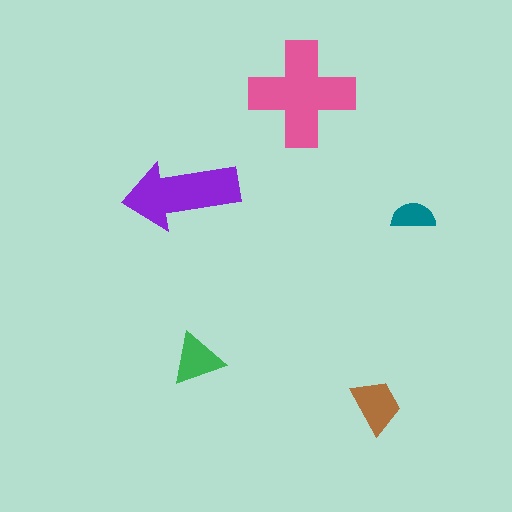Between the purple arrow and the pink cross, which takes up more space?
The pink cross.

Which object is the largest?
The pink cross.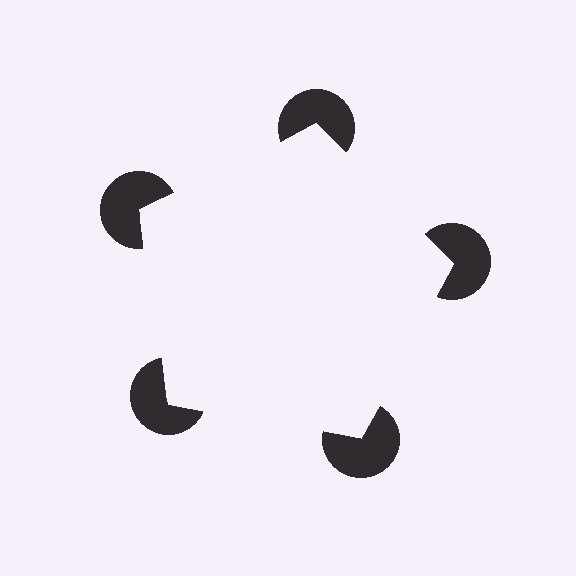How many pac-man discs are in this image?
There are 5 — one at each vertex of the illusory pentagon.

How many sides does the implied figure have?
5 sides.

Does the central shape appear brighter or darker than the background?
It typically appears slightly brighter than the background, even though no actual brightness change is drawn.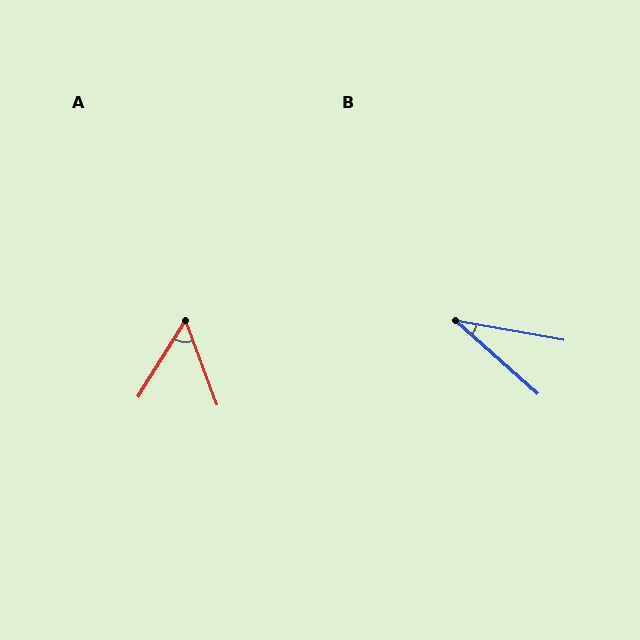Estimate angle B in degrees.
Approximately 32 degrees.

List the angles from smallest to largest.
B (32°), A (52°).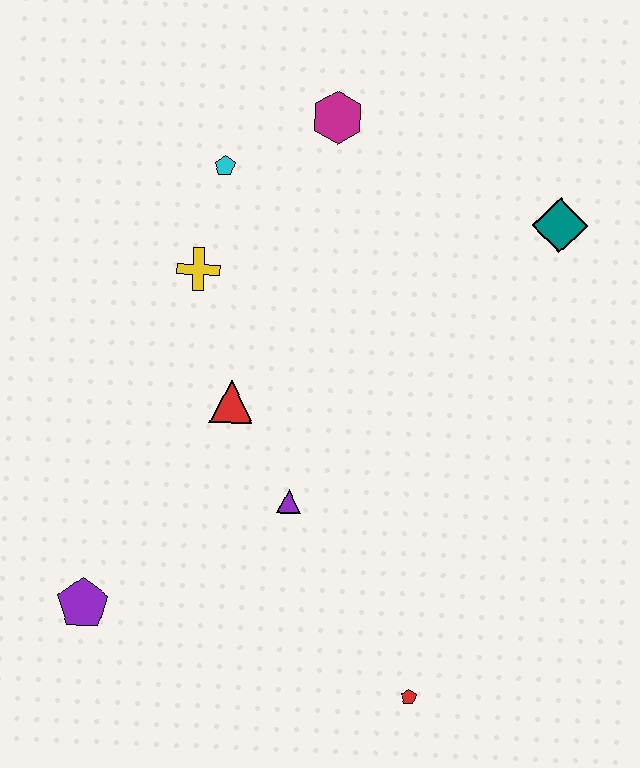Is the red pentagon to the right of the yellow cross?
Yes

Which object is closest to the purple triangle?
The red triangle is closest to the purple triangle.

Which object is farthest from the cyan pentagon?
The red pentagon is farthest from the cyan pentagon.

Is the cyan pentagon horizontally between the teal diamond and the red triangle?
No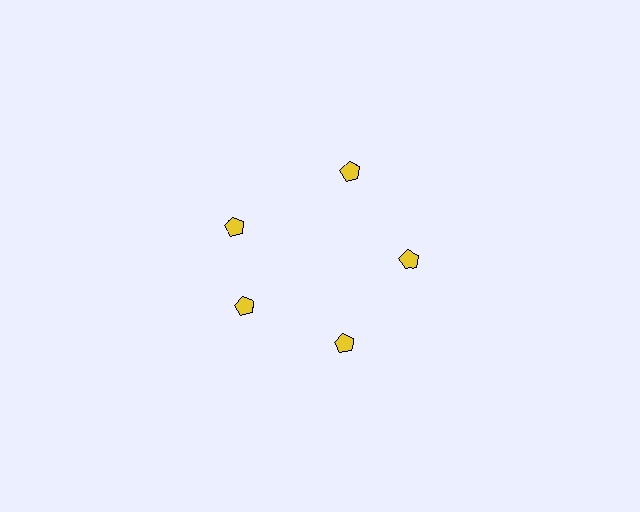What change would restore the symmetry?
The symmetry would be restored by rotating it back into even spacing with its neighbors so that all 5 pentagons sit at equal angles and equal distance from the center.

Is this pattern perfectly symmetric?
No. The 5 yellow pentagons are arranged in a ring, but one element near the 10 o'clock position is rotated out of alignment along the ring, breaking the 5-fold rotational symmetry.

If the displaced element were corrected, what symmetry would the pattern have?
It would have 5-fold rotational symmetry — the pattern would map onto itself every 72 degrees.